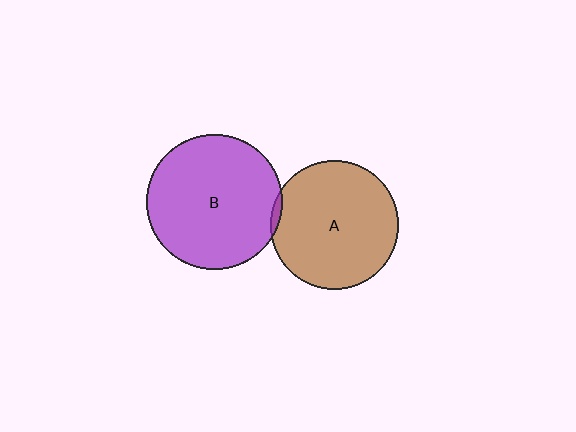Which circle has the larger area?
Circle B (purple).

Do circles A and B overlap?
Yes.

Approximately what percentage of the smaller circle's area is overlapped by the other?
Approximately 5%.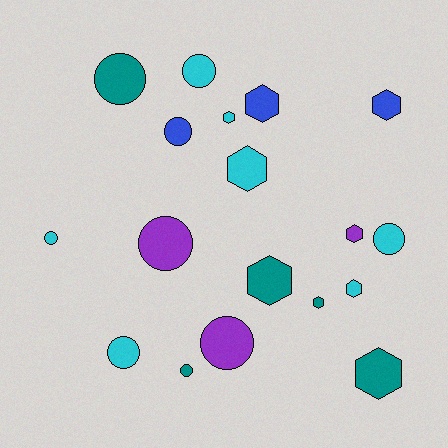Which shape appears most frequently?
Hexagon, with 9 objects.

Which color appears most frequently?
Cyan, with 7 objects.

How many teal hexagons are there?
There are 3 teal hexagons.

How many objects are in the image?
There are 18 objects.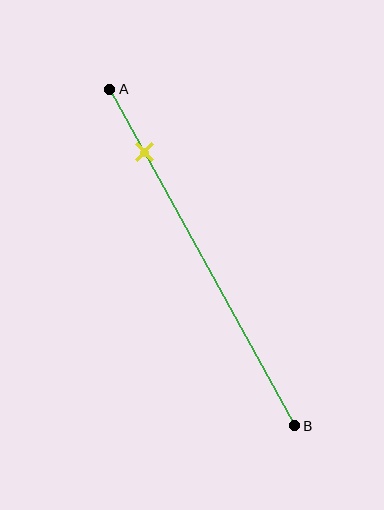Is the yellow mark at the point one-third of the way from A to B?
No, the mark is at about 20% from A, not at the 33% one-third point.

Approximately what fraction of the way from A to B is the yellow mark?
The yellow mark is approximately 20% of the way from A to B.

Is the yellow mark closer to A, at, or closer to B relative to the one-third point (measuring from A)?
The yellow mark is closer to point A than the one-third point of segment AB.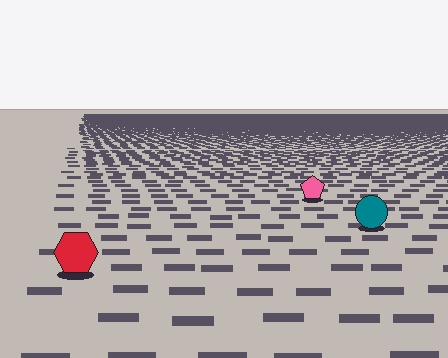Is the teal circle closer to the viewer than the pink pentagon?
Yes. The teal circle is closer — you can tell from the texture gradient: the ground texture is coarser near it.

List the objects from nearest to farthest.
From nearest to farthest: the red hexagon, the teal circle, the pink pentagon.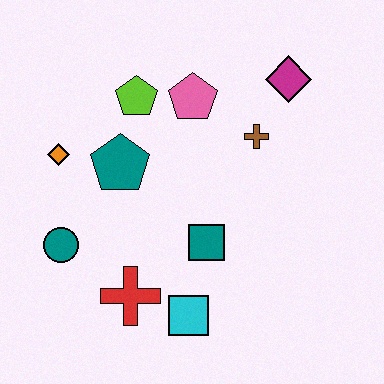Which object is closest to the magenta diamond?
The brown cross is closest to the magenta diamond.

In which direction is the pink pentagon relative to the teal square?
The pink pentagon is above the teal square.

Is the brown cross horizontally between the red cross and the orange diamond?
No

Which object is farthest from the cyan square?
The magenta diamond is farthest from the cyan square.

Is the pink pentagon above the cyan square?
Yes